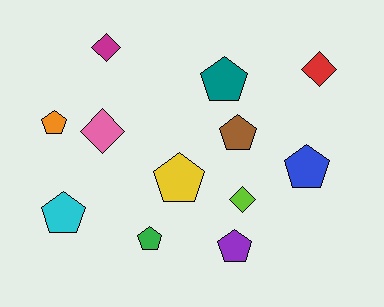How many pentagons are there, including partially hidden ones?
There are 8 pentagons.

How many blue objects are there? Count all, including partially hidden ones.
There is 1 blue object.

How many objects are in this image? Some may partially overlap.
There are 12 objects.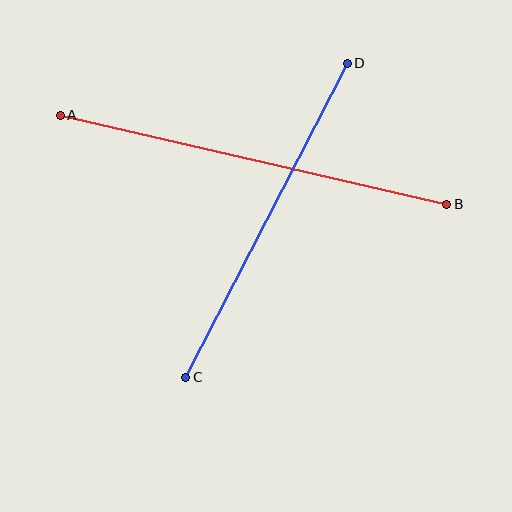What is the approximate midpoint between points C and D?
The midpoint is at approximately (266, 220) pixels.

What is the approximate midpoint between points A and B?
The midpoint is at approximately (253, 160) pixels.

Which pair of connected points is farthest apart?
Points A and B are farthest apart.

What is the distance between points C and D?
The distance is approximately 353 pixels.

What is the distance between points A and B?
The distance is approximately 397 pixels.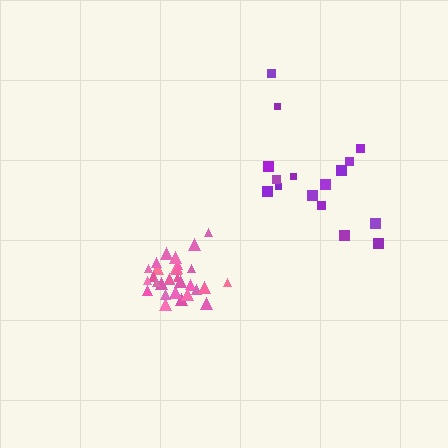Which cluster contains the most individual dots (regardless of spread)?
Pink (31).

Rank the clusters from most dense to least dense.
pink, purple.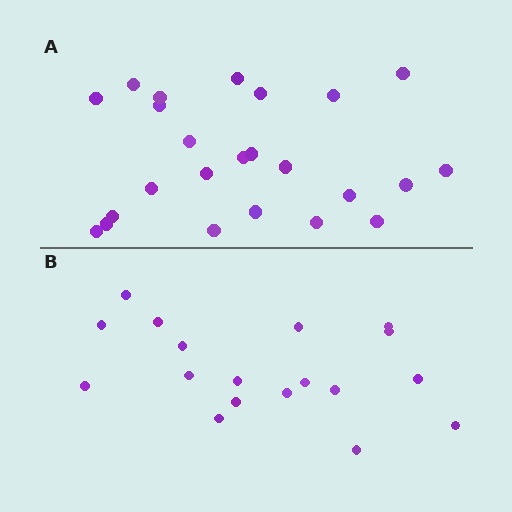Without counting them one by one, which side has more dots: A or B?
Region A (the top region) has more dots.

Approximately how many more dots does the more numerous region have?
Region A has about 6 more dots than region B.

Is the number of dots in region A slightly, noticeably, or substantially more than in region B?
Region A has noticeably more, but not dramatically so. The ratio is roughly 1.3 to 1.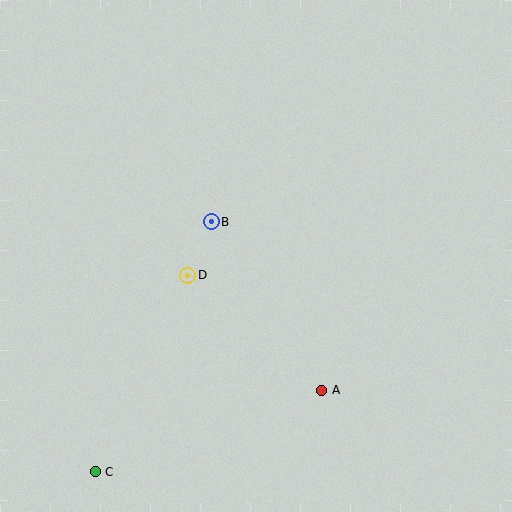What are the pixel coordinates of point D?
Point D is at (188, 275).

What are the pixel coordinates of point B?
Point B is at (211, 222).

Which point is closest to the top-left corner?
Point B is closest to the top-left corner.